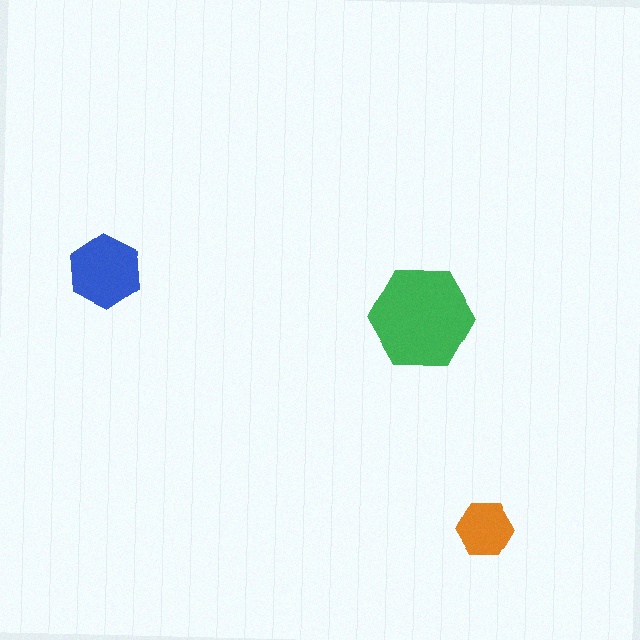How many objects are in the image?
There are 3 objects in the image.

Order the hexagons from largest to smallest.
the green one, the blue one, the orange one.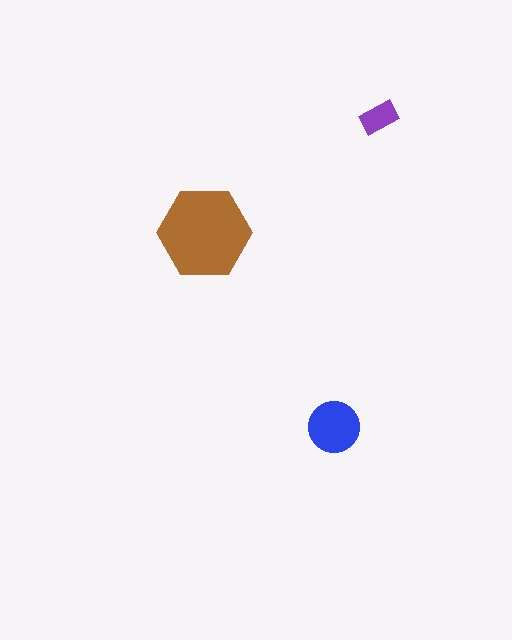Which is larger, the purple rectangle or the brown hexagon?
The brown hexagon.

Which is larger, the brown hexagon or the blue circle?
The brown hexagon.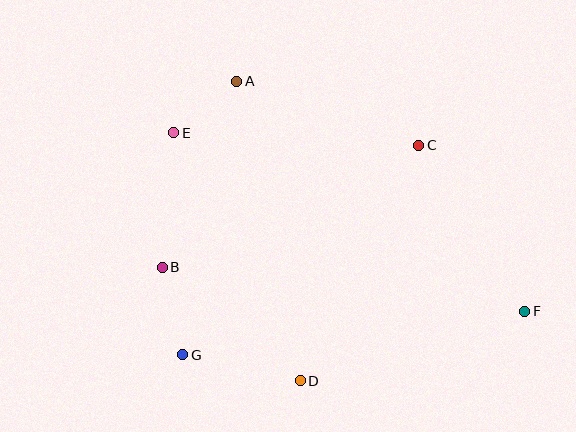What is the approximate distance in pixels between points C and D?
The distance between C and D is approximately 264 pixels.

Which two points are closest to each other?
Points A and E are closest to each other.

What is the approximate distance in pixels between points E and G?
The distance between E and G is approximately 222 pixels.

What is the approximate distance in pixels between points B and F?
The distance between B and F is approximately 365 pixels.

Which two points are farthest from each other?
Points E and F are farthest from each other.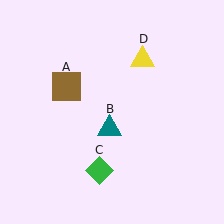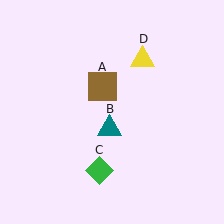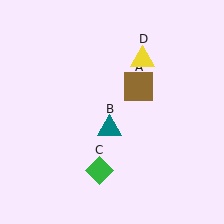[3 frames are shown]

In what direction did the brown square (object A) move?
The brown square (object A) moved right.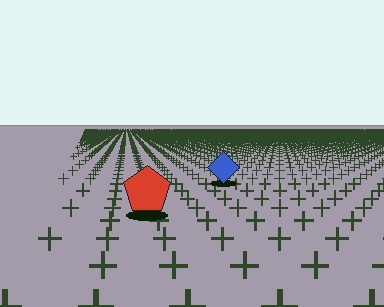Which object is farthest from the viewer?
The blue diamond is farthest from the viewer. It appears smaller and the ground texture around it is denser.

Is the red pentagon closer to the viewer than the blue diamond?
Yes. The red pentagon is closer — you can tell from the texture gradient: the ground texture is coarser near it.